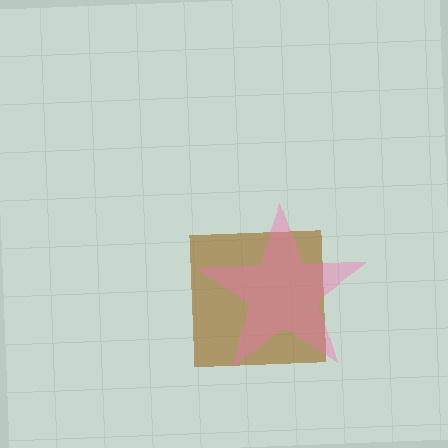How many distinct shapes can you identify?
There are 2 distinct shapes: a brown square, a pink star.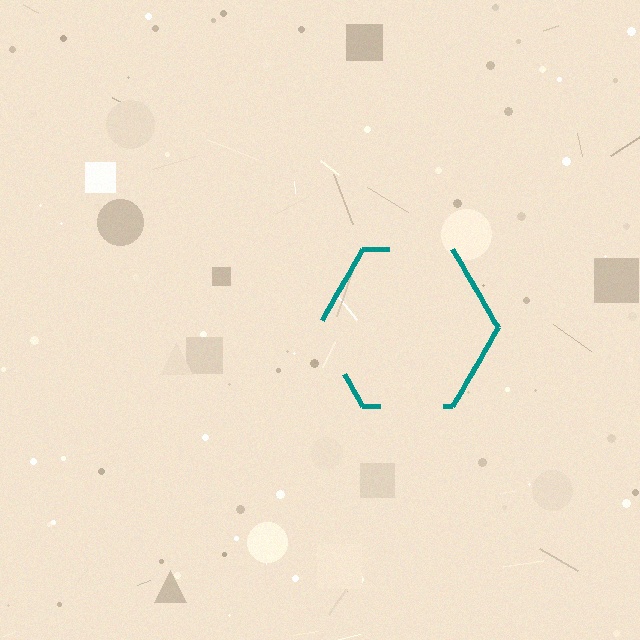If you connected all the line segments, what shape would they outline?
They would outline a hexagon.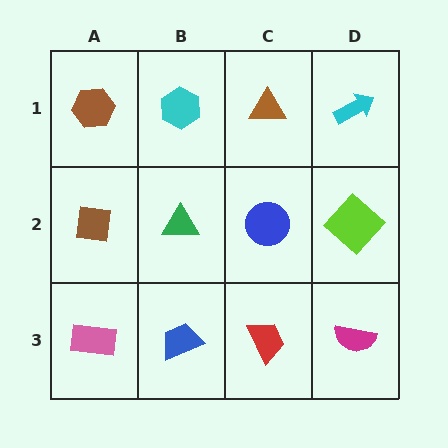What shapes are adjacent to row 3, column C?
A blue circle (row 2, column C), a blue trapezoid (row 3, column B), a magenta semicircle (row 3, column D).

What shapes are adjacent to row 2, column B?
A cyan hexagon (row 1, column B), a blue trapezoid (row 3, column B), a brown square (row 2, column A), a blue circle (row 2, column C).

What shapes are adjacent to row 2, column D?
A cyan arrow (row 1, column D), a magenta semicircle (row 3, column D), a blue circle (row 2, column C).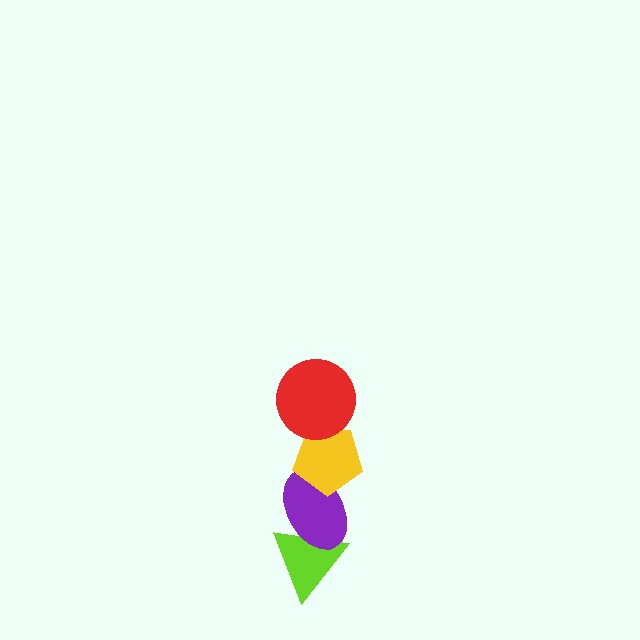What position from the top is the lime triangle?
The lime triangle is 4th from the top.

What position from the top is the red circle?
The red circle is 1st from the top.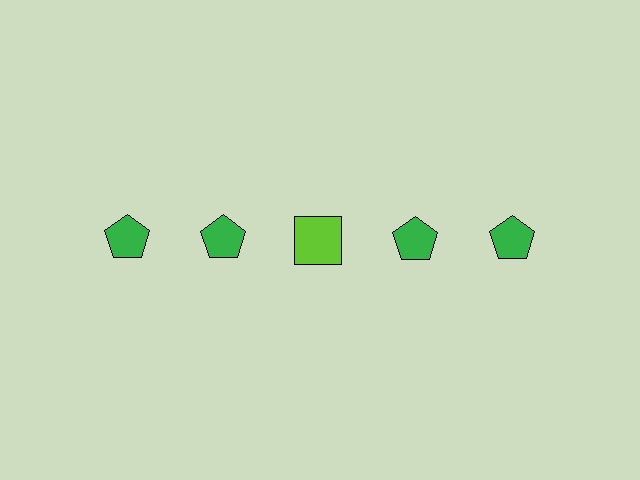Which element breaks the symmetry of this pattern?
The lime square in the top row, center column breaks the symmetry. All other shapes are green pentagons.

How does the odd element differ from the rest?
It differs in both color (lime instead of green) and shape (square instead of pentagon).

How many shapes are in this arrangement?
There are 5 shapes arranged in a grid pattern.